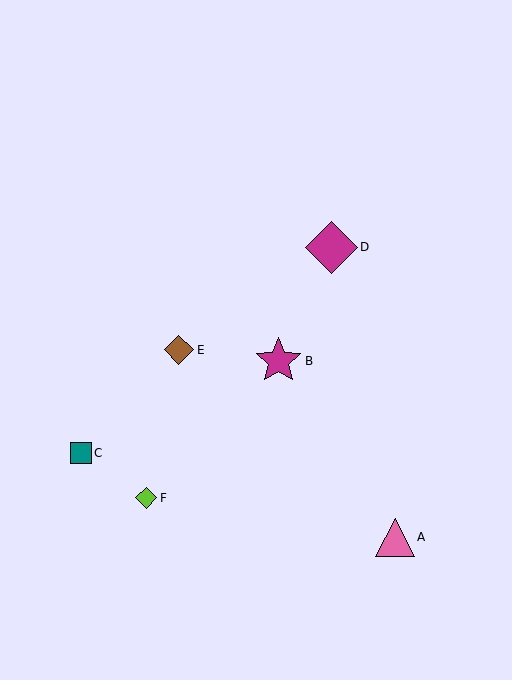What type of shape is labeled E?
Shape E is a brown diamond.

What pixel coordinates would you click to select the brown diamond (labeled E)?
Click at (179, 350) to select the brown diamond E.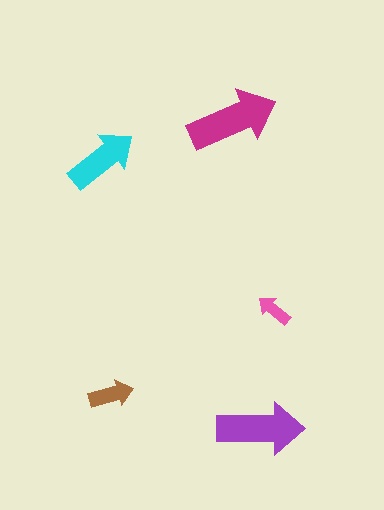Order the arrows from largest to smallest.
the magenta one, the purple one, the cyan one, the brown one, the pink one.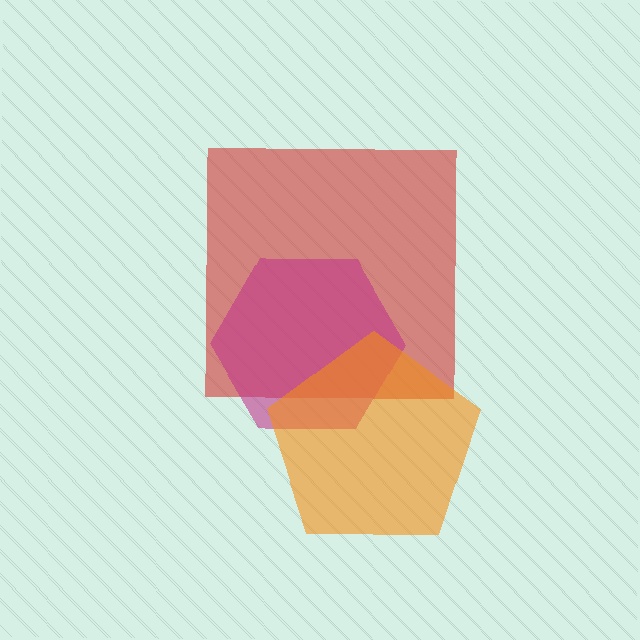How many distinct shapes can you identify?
There are 3 distinct shapes: a red square, a magenta hexagon, an orange pentagon.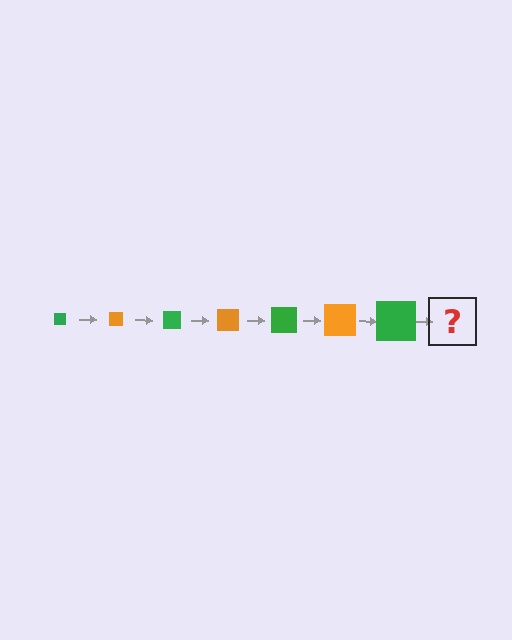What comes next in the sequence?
The next element should be an orange square, larger than the previous one.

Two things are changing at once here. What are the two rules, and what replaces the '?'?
The two rules are that the square grows larger each step and the color cycles through green and orange. The '?' should be an orange square, larger than the previous one.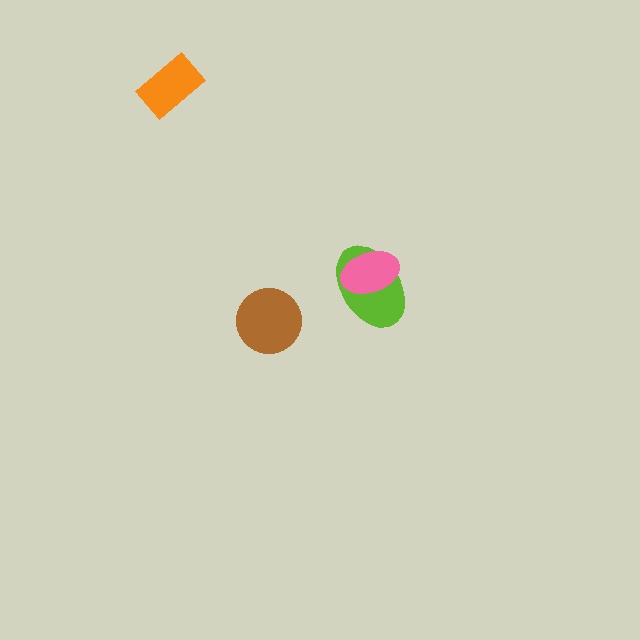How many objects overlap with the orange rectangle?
0 objects overlap with the orange rectangle.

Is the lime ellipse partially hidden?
Yes, it is partially covered by another shape.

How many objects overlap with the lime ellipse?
1 object overlaps with the lime ellipse.